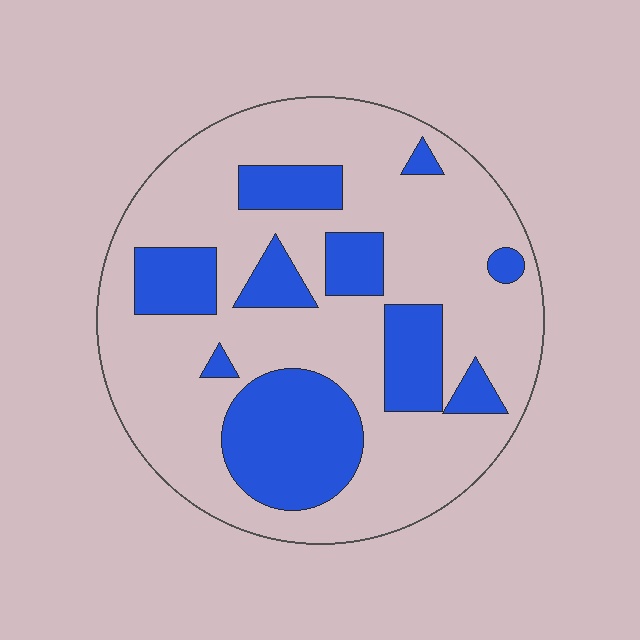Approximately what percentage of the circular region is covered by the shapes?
Approximately 30%.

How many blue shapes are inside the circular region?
10.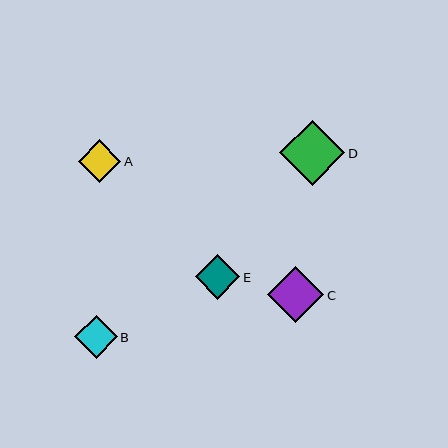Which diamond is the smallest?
Diamond A is the smallest with a size of approximately 42 pixels.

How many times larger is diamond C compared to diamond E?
Diamond C is approximately 1.3 times the size of diamond E.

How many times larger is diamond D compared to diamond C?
Diamond D is approximately 1.2 times the size of diamond C.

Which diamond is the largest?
Diamond D is the largest with a size of approximately 65 pixels.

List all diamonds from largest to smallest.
From largest to smallest: D, C, E, B, A.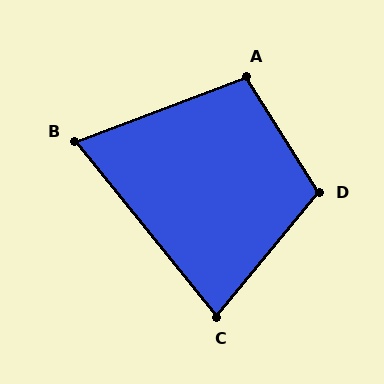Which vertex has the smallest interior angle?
B, at approximately 72 degrees.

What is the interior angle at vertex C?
Approximately 78 degrees (acute).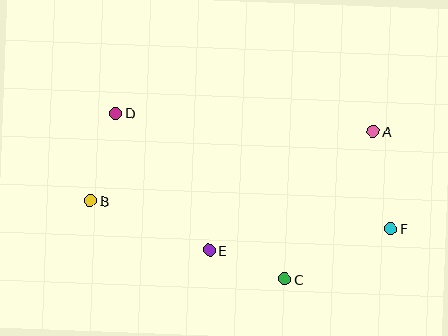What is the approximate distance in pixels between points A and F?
The distance between A and F is approximately 99 pixels.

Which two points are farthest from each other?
Points B and F are farthest from each other.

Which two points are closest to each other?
Points C and E are closest to each other.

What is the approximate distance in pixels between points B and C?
The distance between B and C is approximately 209 pixels.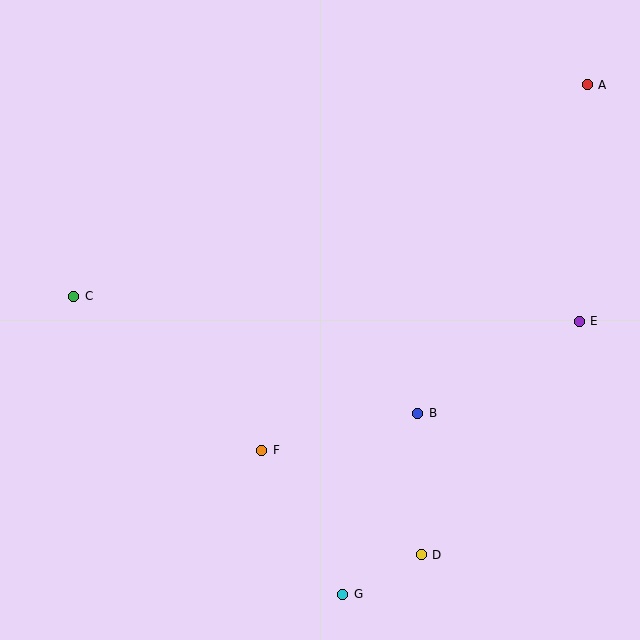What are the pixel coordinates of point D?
Point D is at (421, 555).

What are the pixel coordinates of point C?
Point C is at (74, 296).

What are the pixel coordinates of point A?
Point A is at (587, 85).